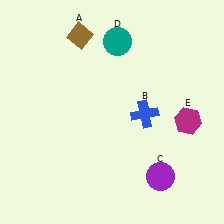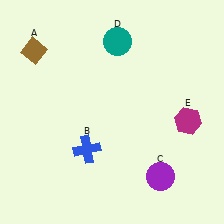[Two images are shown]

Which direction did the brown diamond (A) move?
The brown diamond (A) moved left.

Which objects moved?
The objects that moved are: the brown diamond (A), the blue cross (B).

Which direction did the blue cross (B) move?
The blue cross (B) moved left.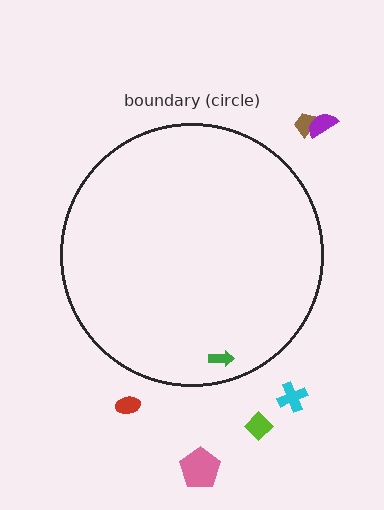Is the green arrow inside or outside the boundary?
Inside.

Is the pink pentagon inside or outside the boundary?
Outside.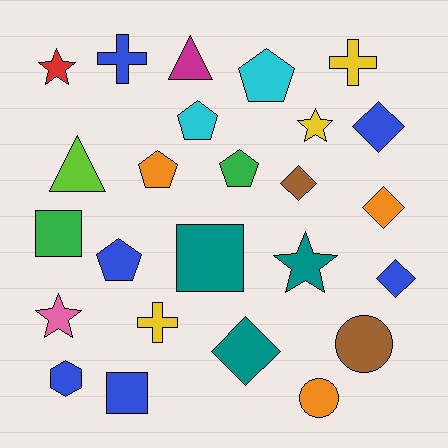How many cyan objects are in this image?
There are 2 cyan objects.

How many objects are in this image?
There are 25 objects.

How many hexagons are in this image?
There is 1 hexagon.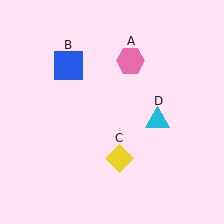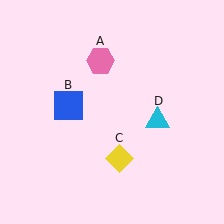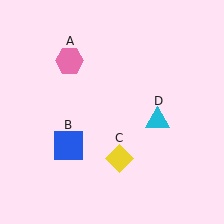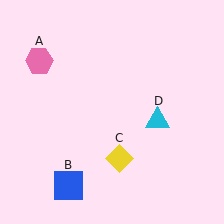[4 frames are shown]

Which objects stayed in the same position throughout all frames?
Yellow diamond (object C) and cyan triangle (object D) remained stationary.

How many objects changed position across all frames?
2 objects changed position: pink hexagon (object A), blue square (object B).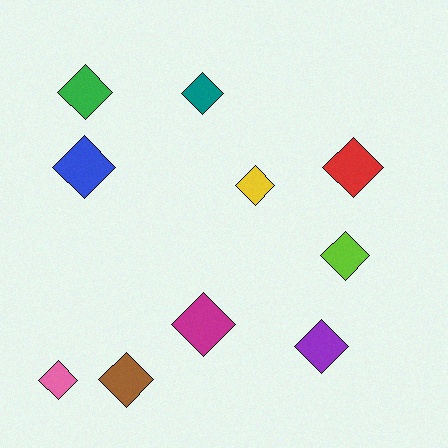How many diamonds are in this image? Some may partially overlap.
There are 10 diamonds.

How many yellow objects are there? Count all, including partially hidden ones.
There is 1 yellow object.